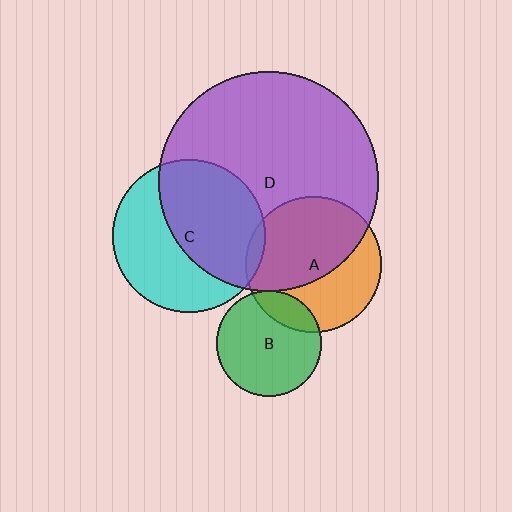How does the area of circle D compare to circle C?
Approximately 2.1 times.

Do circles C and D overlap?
Yes.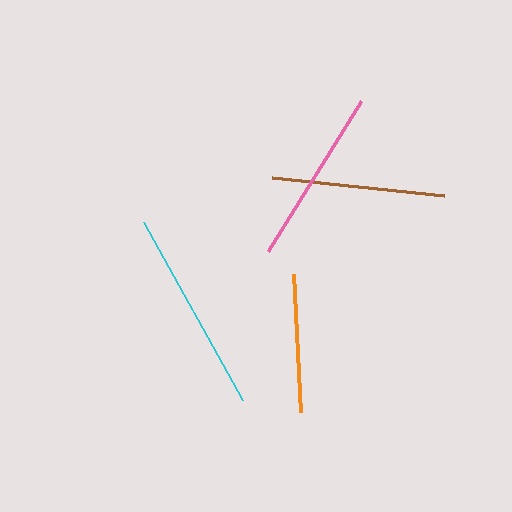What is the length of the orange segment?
The orange segment is approximately 138 pixels long.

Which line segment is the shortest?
The orange line is the shortest at approximately 138 pixels.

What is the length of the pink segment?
The pink segment is approximately 177 pixels long.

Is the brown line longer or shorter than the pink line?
The pink line is longer than the brown line.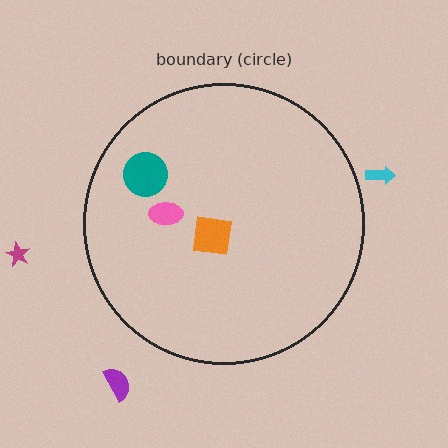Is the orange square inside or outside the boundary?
Inside.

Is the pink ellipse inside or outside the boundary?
Inside.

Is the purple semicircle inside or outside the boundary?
Outside.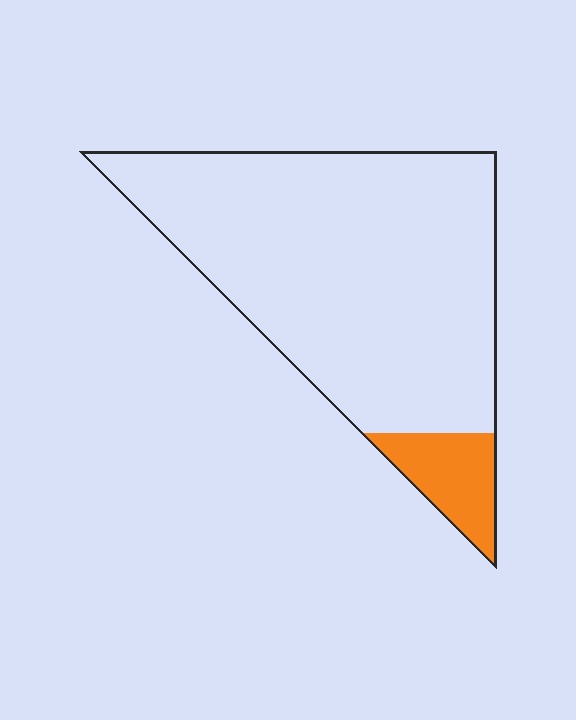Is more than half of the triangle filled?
No.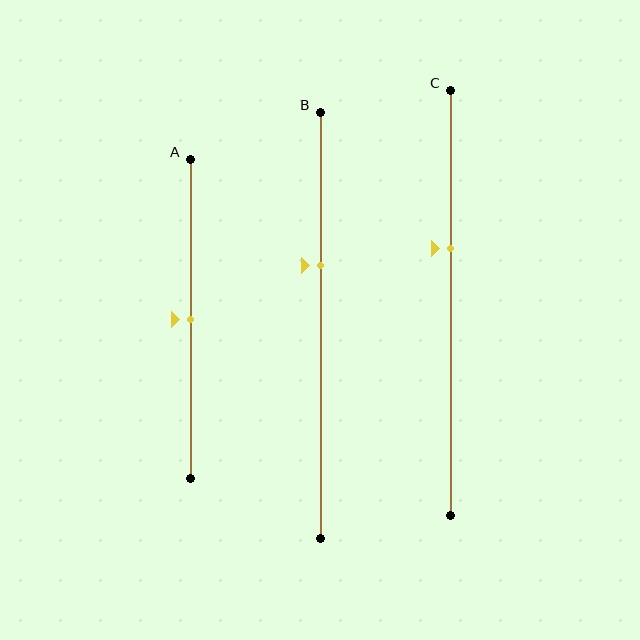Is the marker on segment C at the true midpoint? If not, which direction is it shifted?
No, the marker on segment C is shifted upward by about 13% of the segment length.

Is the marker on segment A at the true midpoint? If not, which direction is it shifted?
Yes, the marker on segment A is at the true midpoint.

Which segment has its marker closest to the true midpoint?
Segment A has its marker closest to the true midpoint.